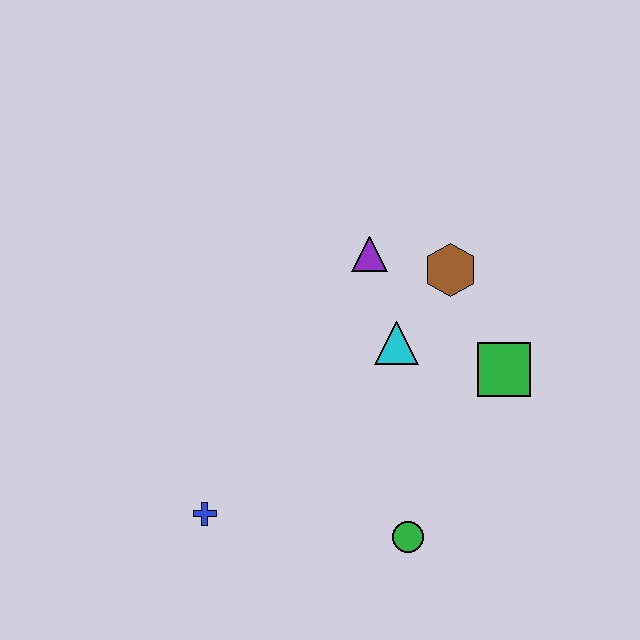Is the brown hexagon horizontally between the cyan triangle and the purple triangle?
No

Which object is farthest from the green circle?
The purple triangle is farthest from the green circle.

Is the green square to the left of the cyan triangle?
No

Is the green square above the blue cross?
Yes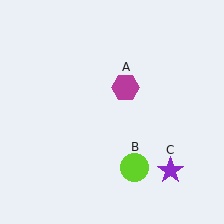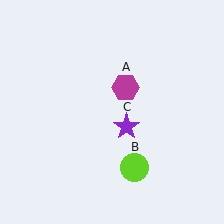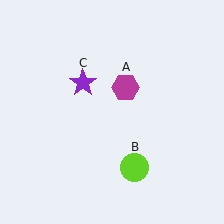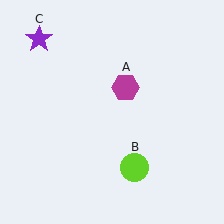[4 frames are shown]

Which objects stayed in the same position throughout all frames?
Magenta hexagon (object A) and lime circle (object B) remained stationary.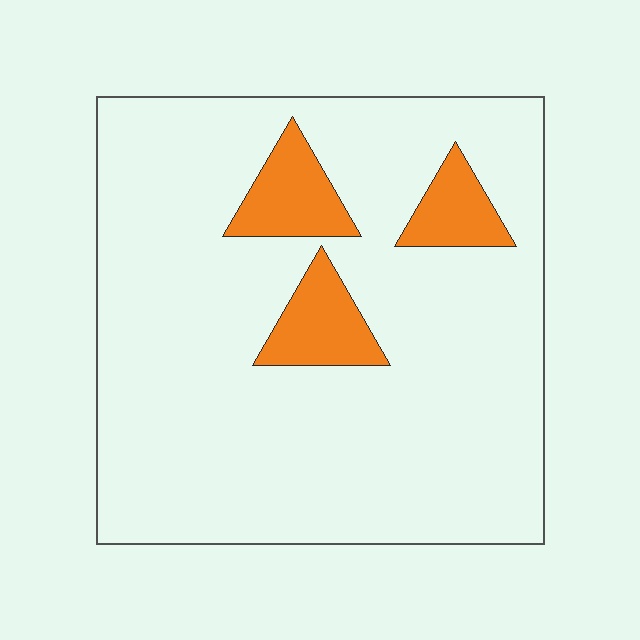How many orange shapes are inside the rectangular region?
3.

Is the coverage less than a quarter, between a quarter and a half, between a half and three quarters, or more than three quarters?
Less than a quarter.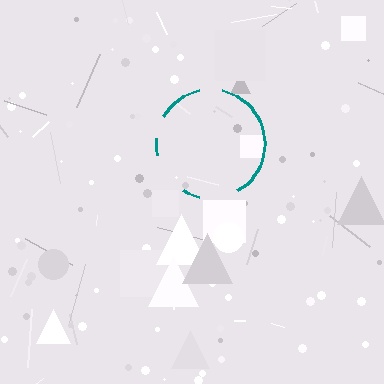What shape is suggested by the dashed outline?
The dashed outline suggests a circle.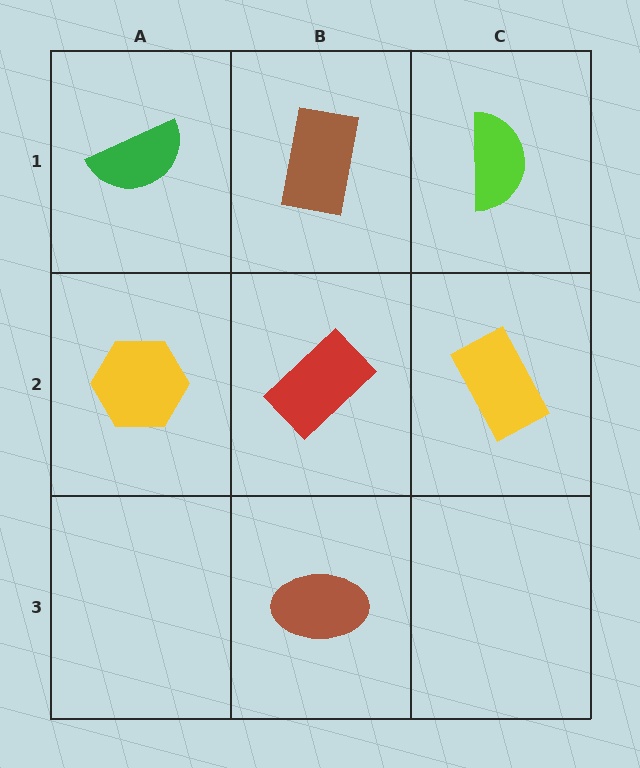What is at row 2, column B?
A red rectangle.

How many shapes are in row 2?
3 shapes.